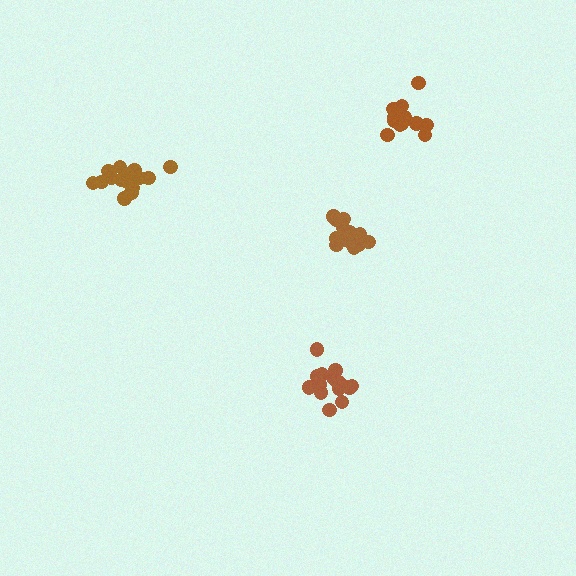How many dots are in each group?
Group 1: 17 dots, Group 2: 15 dots, Group 3: 17 dots, Group 4: 18 dots (67 total).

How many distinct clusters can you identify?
There are 4 distinct clusters.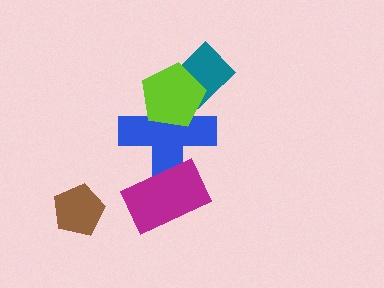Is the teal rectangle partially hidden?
Yes, it is partially covered by another shape.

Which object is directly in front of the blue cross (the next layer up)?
The magenta rectangle is directly in front of the blue cross.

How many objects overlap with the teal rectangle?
2 objects overlap with the teal rectangle.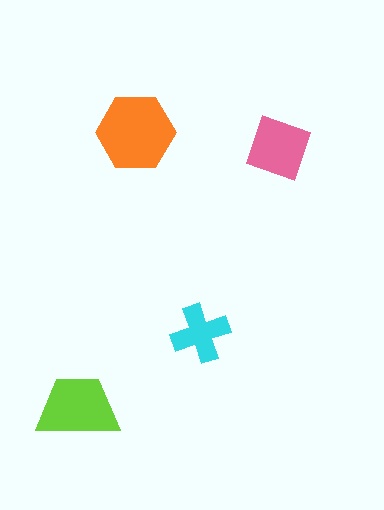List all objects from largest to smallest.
The orange hexagon, the lime trapezoid, the pink diamond, the cyan cross.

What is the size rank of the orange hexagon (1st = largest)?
1st.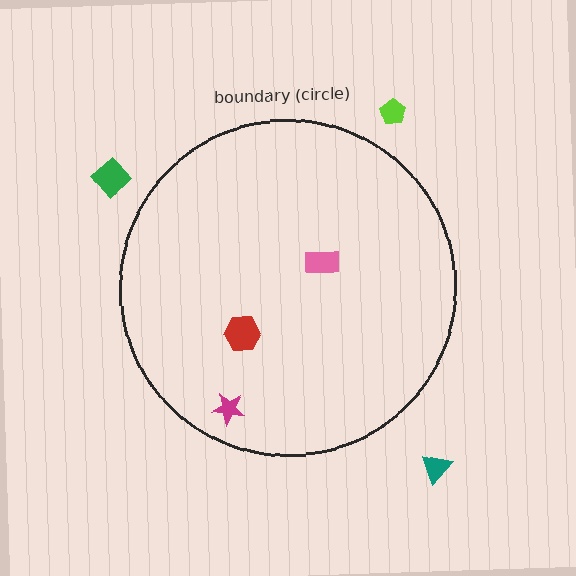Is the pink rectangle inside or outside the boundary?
Inside.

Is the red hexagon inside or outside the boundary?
Inside.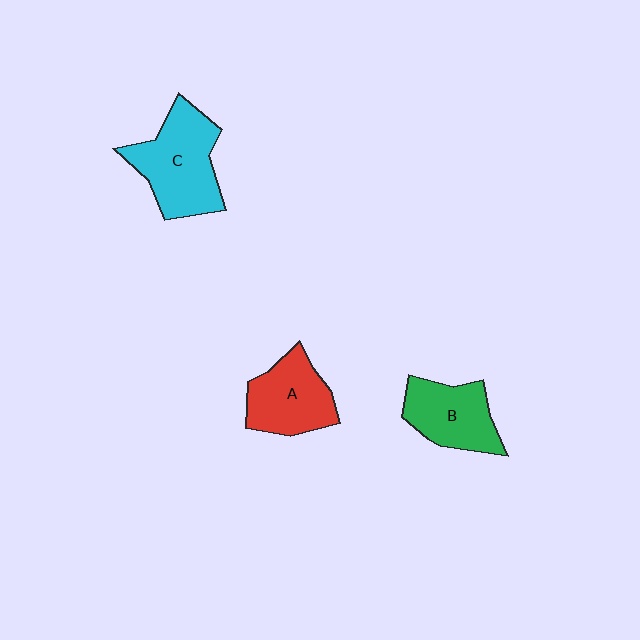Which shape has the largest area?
Shape C (cyan).